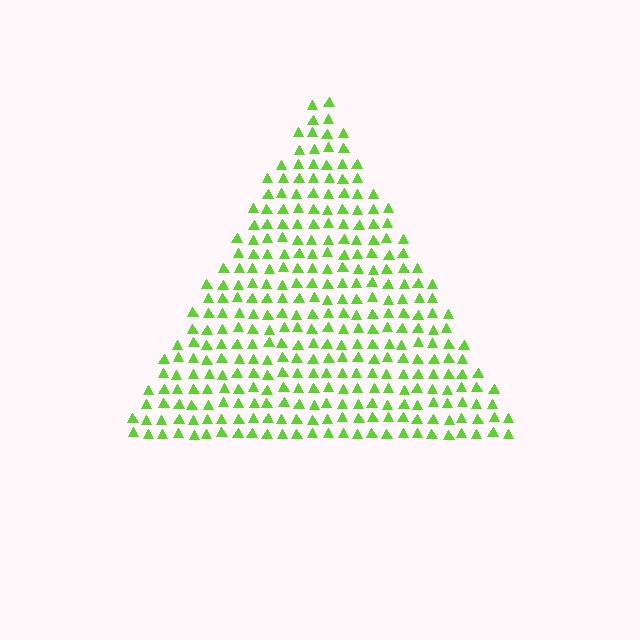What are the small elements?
The small elements are triangles.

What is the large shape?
The large shape is a triangle.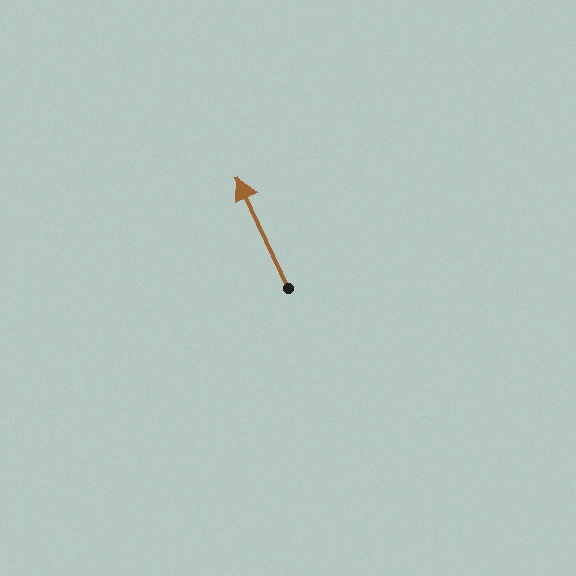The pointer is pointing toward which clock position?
Roughly 11 o'clock.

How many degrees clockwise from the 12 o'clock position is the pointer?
Approximately 335 degrees.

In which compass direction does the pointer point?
Northwest.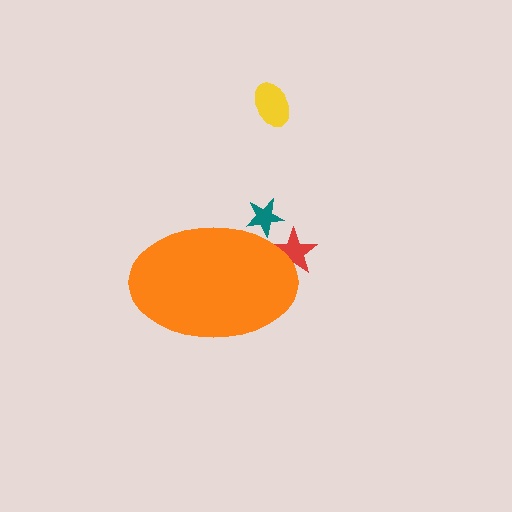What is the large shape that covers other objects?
An orange ellipse.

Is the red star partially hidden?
Yes, the red star is partially hidden behind the orange ellipse.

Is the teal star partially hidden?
Yes, the teal star is partially hidden behind the orange ellipse.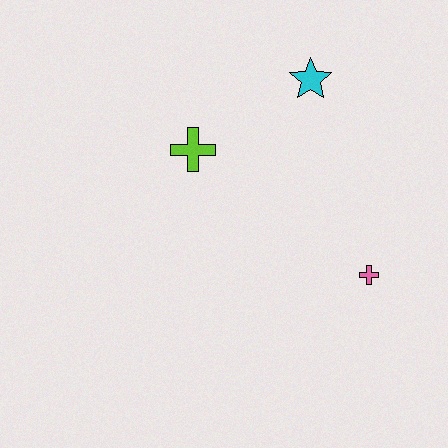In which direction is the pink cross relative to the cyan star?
The pink cross is below the cyan star.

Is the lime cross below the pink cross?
No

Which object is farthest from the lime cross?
The pink cross is farthest from the lime cross.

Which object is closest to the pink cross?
The cyan star is closest to the pink cross.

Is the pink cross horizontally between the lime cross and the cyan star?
No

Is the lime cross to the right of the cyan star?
No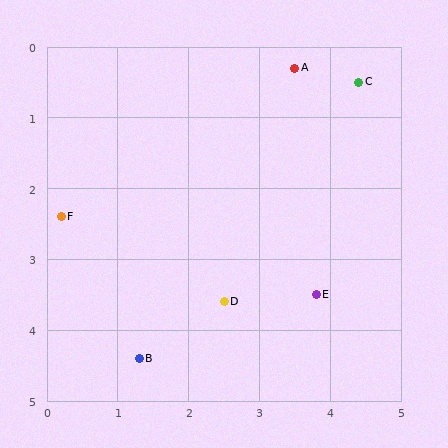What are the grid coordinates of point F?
Point F is at approximately (0.2, 2.4).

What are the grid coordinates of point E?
Point E is at approximately (3.8, 3.5).